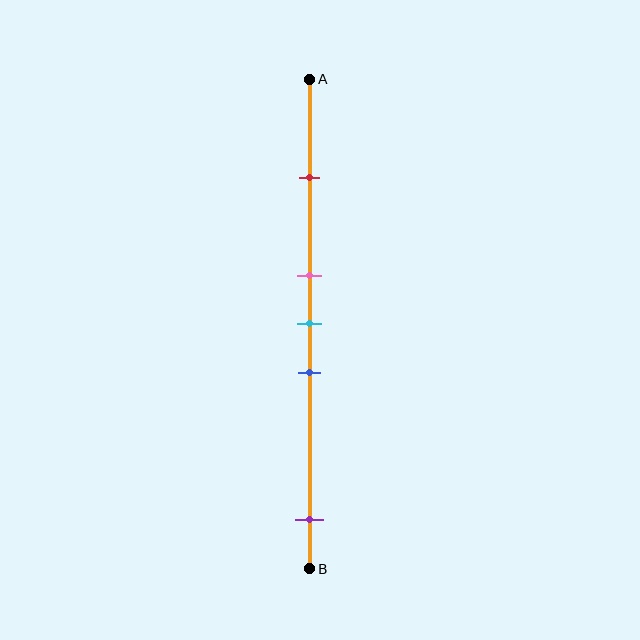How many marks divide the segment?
There are 5 marks dividing the segment.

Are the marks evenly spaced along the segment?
No, the marks are not evenly spaced.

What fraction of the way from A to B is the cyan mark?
The cyan mark is approximately 50% (0.5) of the way from A to B.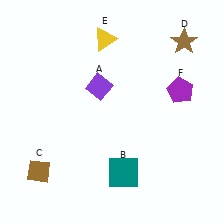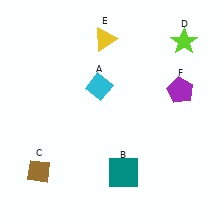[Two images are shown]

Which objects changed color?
A changed from purple to cyan. D changed from brown to lime.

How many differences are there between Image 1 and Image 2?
There are 2 differences between the two images.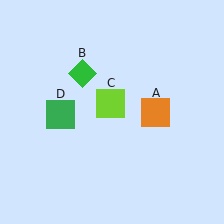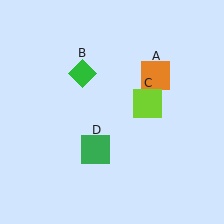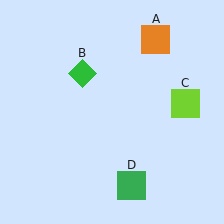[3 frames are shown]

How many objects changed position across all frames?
3 objects changed position: orange square (object A), lime square (object C), green square (object D).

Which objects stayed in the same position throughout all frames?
Green diamond (object B) remained stationary.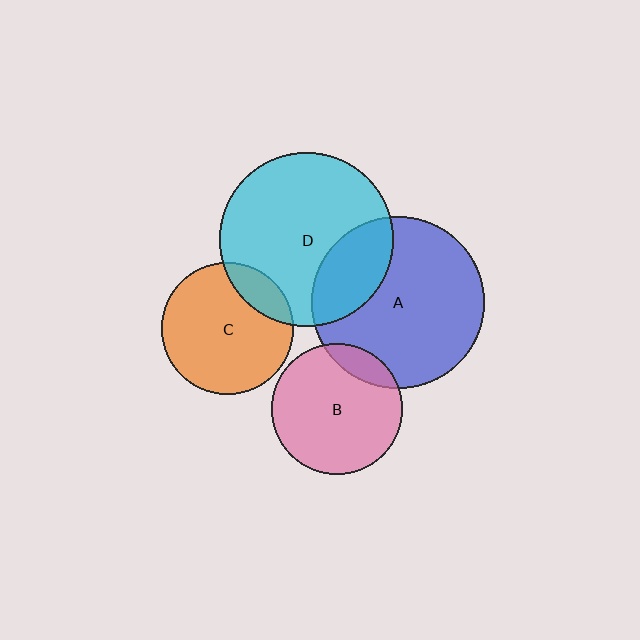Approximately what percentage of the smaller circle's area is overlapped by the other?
Approximately 25%.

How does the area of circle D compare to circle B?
Approximately 1.8 times.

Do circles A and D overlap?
Yes.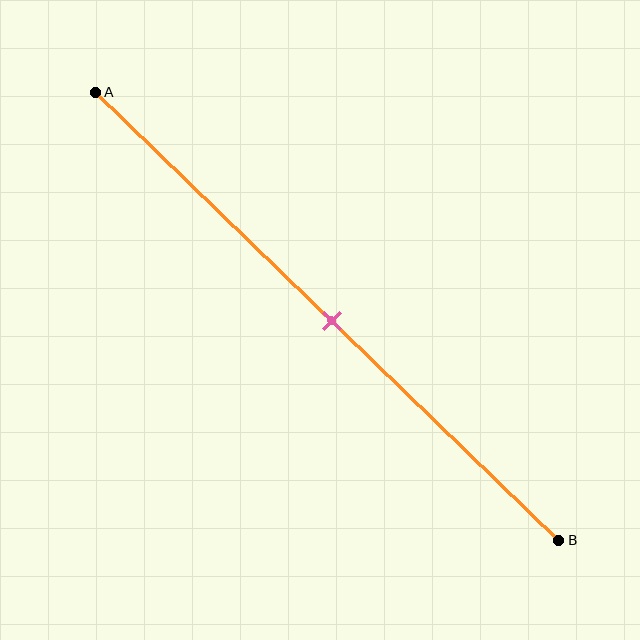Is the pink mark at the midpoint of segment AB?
Yes, the mark is approximately at the midpoint.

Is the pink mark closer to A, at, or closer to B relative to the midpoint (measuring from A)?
The pink mark is approximately at the midpoint of segment AB.